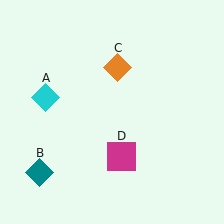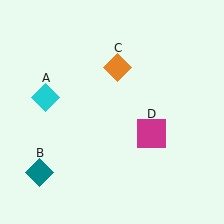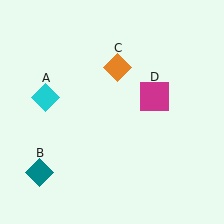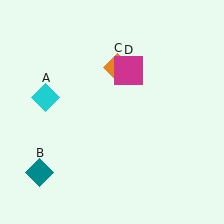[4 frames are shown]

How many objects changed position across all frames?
1 object changed position: magenta square (object D).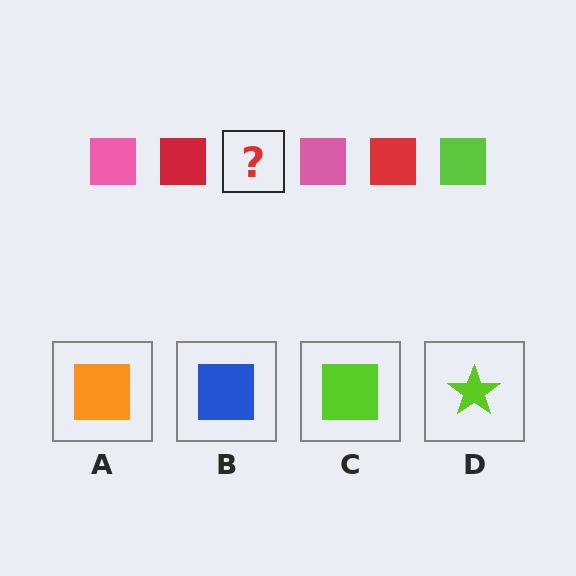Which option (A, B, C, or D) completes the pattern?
C.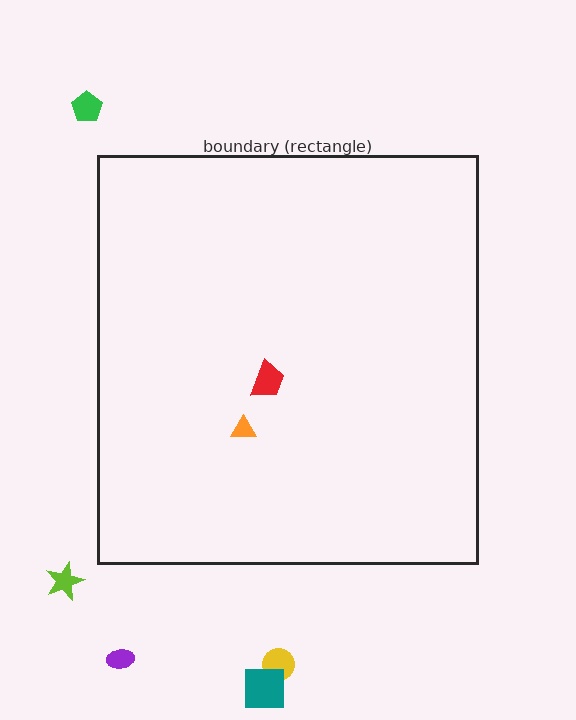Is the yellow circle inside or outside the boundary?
Outside.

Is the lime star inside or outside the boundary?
Outside.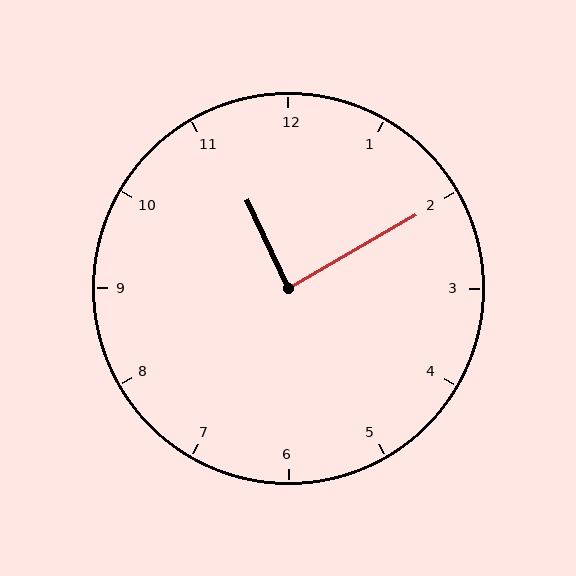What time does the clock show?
11:10.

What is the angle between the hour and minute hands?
Approximately 85 degrees.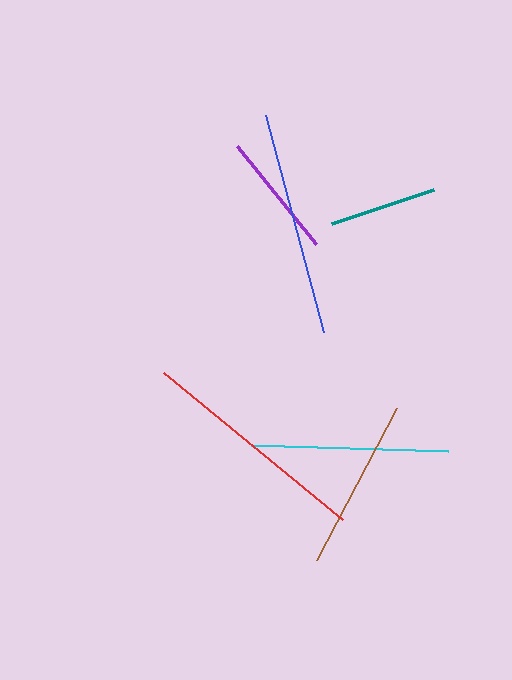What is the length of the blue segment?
The blue segment is approximately 225 pixels long.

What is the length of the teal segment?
The teal segment is approximately 108 pixels long.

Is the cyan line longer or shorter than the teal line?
The cyan line is longer than the teal line.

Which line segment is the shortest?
The teal line is the shortest at approximately 108 pixels.